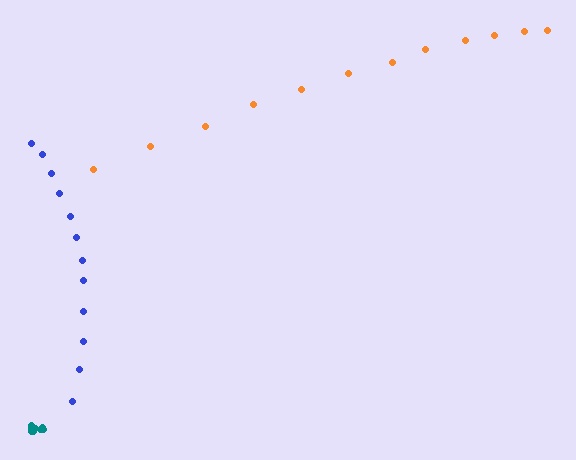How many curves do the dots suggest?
There are 3 distinct paths.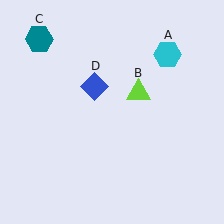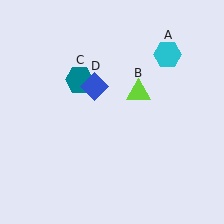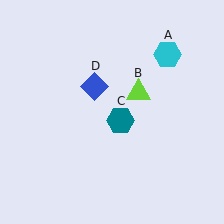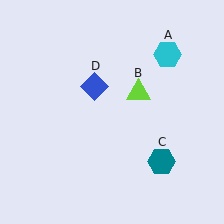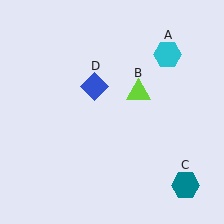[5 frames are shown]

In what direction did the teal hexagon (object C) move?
The teal hexagon (object C) moved down and to the right.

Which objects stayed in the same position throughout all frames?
Cyan hexagon (object A) and lime triangle (object B) and blue diamond (object D) remained stationary.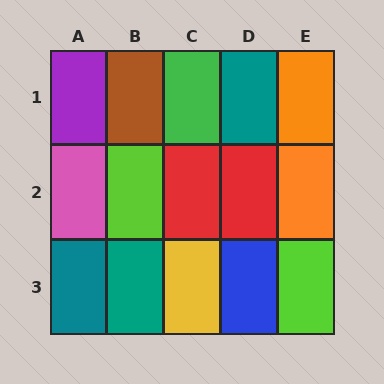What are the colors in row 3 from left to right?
Teal, teal, yellow, blue, lime.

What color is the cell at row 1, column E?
Orange.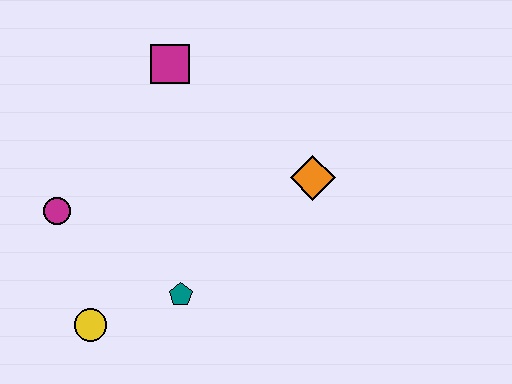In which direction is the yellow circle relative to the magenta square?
The yellow circle is below the magenta square.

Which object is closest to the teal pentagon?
The yellow circle is closest to the teal pentagon.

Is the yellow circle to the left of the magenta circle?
No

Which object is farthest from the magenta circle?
The orange diamond is farthest from the magenta circle.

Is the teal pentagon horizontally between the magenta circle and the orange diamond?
Yes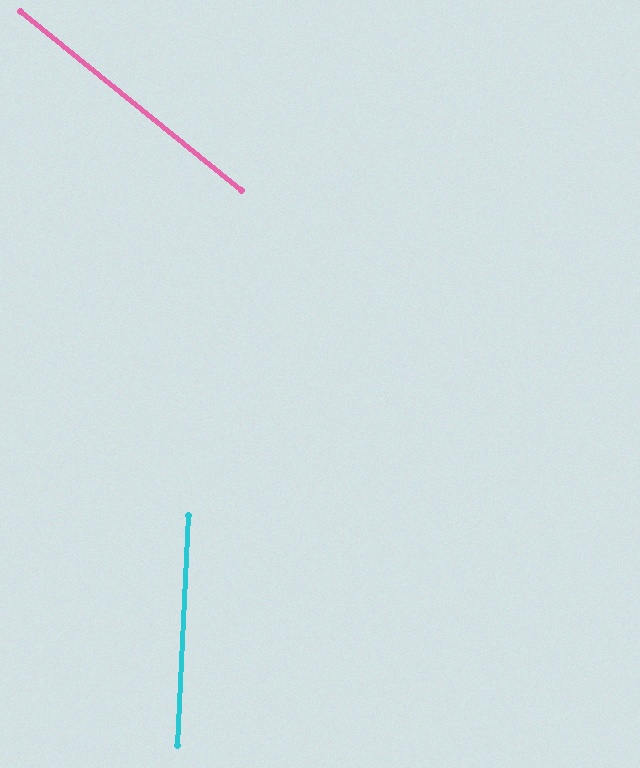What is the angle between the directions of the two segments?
Approximately 54 degrees.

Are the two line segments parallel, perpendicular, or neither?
Neither parallel nor perpendicular — they differ by about 54°.